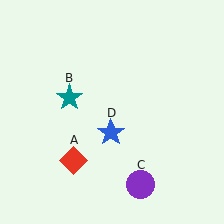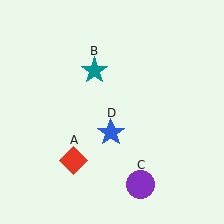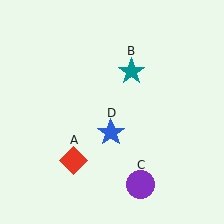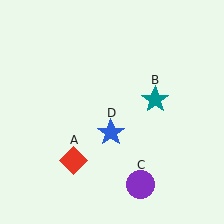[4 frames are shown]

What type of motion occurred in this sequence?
The teal star (object B) rotated clockwise around the center of the scene.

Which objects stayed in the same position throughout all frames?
Red diamond (object A) and purple circle (object C) and blue star (object D) remained stationary.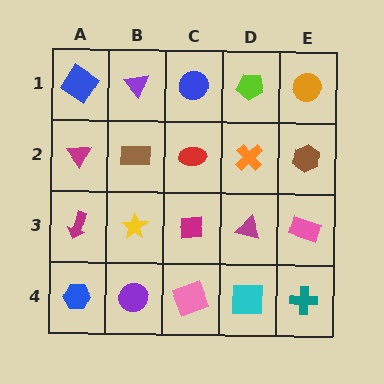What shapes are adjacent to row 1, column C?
A red ellipse (row 2, column C), a purple triangle (row 1, column B), a lime pentagon (row 1, column D).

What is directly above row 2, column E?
An orange circle.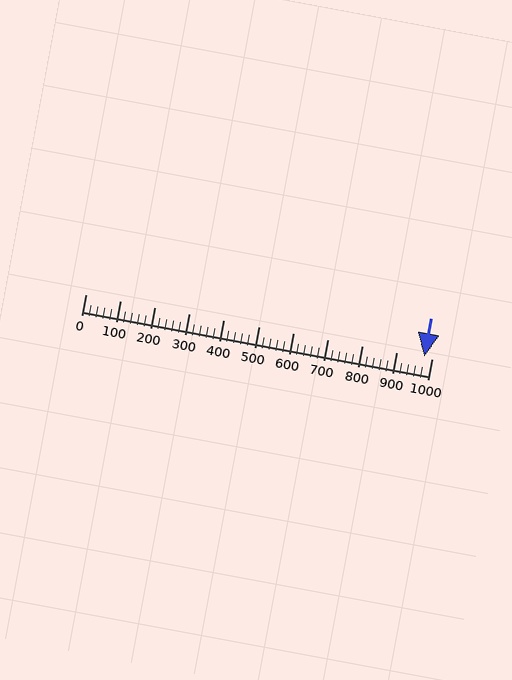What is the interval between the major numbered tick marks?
The major tick marks are spaced 100 units apart.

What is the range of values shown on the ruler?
The ruler shows values from 0 to 1000.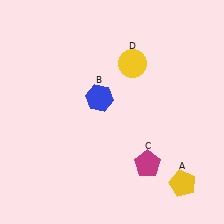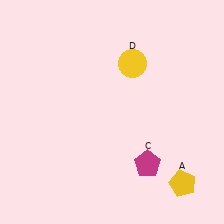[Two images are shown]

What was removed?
The blue hexagon (B) was removed in Image 2.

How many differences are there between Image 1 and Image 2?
There is 1 difference between the two images.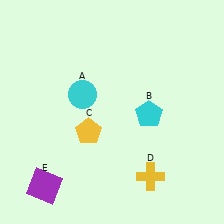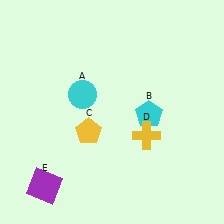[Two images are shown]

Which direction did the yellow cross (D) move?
The yellow cross (D) moved up.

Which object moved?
The yellow cross (D) moved up.